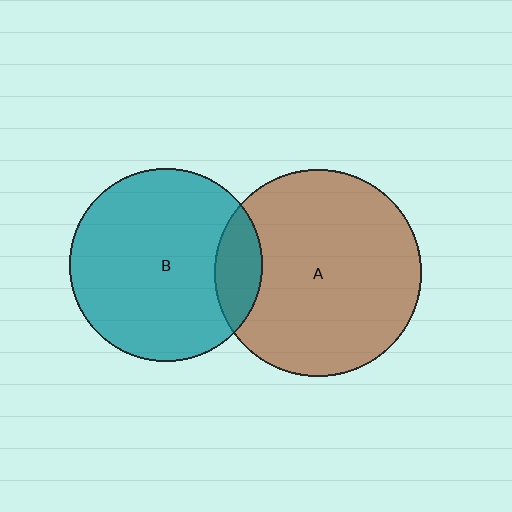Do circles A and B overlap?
Yes.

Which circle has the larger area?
Circle A (brown).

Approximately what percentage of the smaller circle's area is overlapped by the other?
Approximately 15%.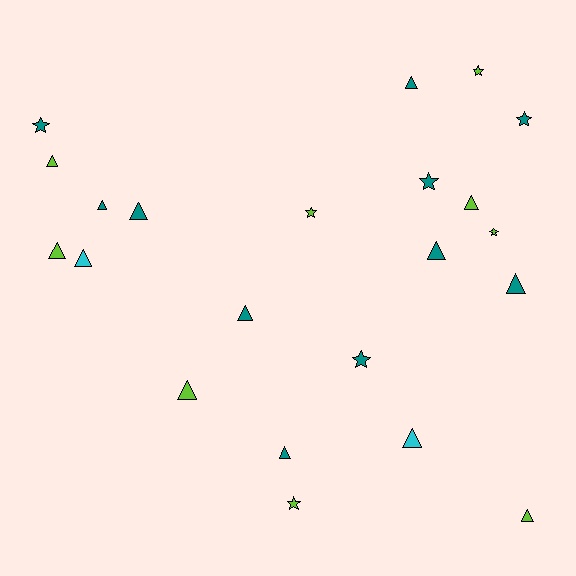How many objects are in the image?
There are 22 objects.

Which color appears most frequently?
Teal, with 11 objects.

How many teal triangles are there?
There are 7 teal triangles.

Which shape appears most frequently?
Triangle, with 14 objects.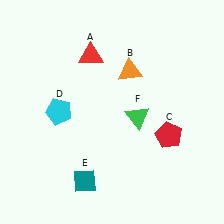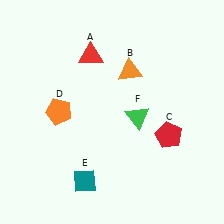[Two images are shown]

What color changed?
The pentagon (D) changed from cyan in Image 1 to orange in Image 2.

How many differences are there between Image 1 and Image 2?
There is 1 difference between the two images.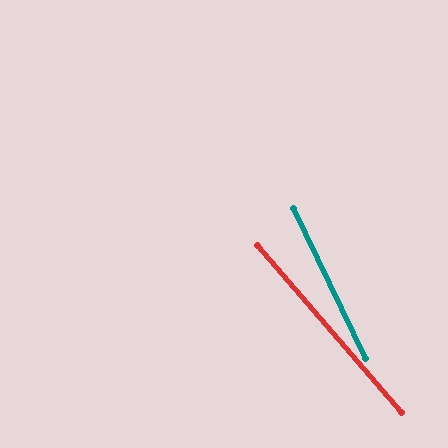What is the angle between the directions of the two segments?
Approximately 15 degrees.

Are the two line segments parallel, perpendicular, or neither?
Neither parallel nor perpendicular — they differ by about 15°.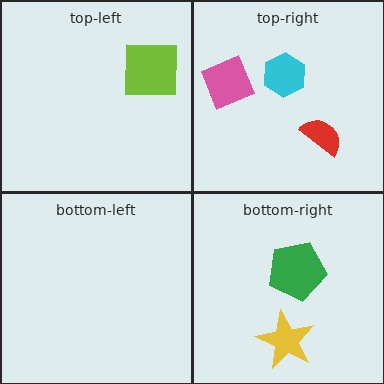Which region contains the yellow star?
The bottom-right region.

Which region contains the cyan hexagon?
The top-right region.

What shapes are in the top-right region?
The cyan hexagon, the red semicircle, the pink diamond.